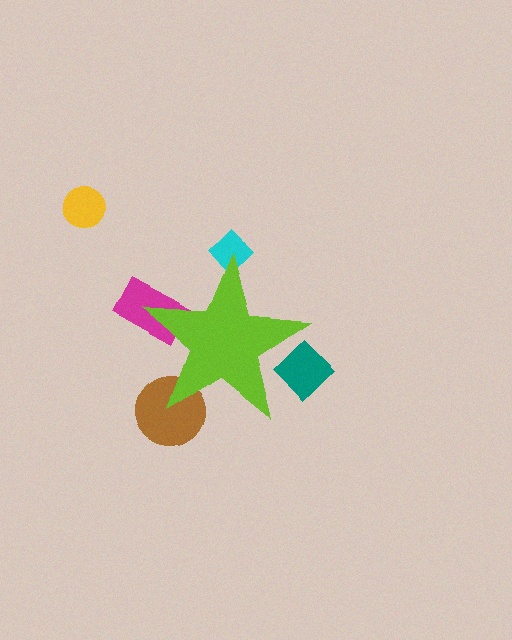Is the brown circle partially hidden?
Yes, the brown circle is partially hidden behind the lime star.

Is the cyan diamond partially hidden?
Yes, the cyan diamond is partially hidden behind the lime star.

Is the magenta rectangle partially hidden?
Yes, the magenta rectangle is partially hidden behind the lime star.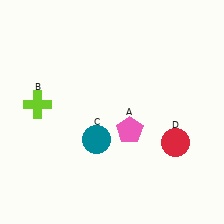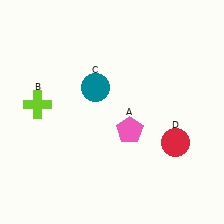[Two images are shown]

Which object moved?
The teal circle (C) moved up.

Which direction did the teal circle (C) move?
The teal circle (C) moved up.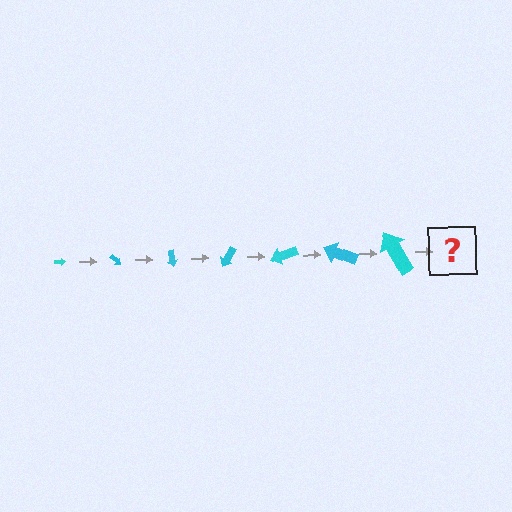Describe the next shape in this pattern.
It should be an arrow, larger than the previous one and rotated 280 degrees from the start.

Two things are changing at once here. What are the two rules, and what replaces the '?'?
The two rules are that the arrow grows larger each step and it rotates 40 degrees each step. The '?' should be an arrow, larger than the previous one and rotated 280 degrees from the start.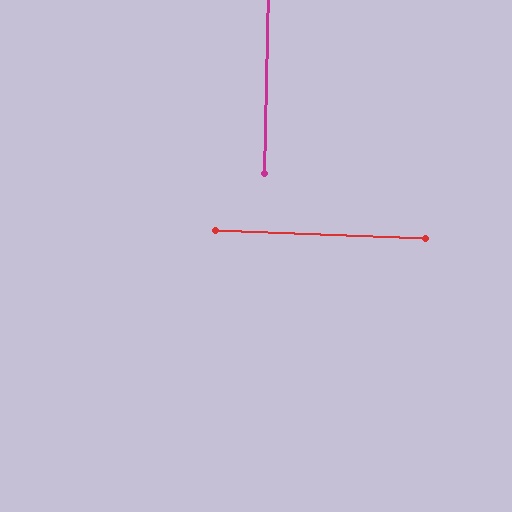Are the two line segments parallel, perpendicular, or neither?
Perpendicular — they meet at approximately 89°.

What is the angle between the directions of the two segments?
Approximately 89 degrees.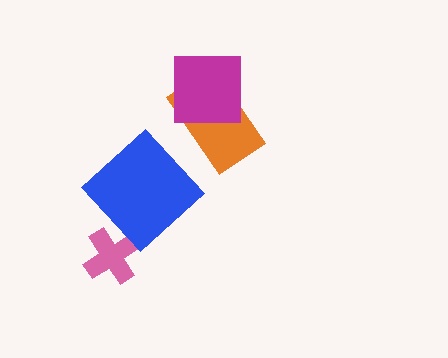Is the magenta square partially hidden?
No, no other shape covers it.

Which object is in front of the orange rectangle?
The magenta square is in front of the orange rectangle.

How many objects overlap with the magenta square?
1 object overlaps with the magenta square.